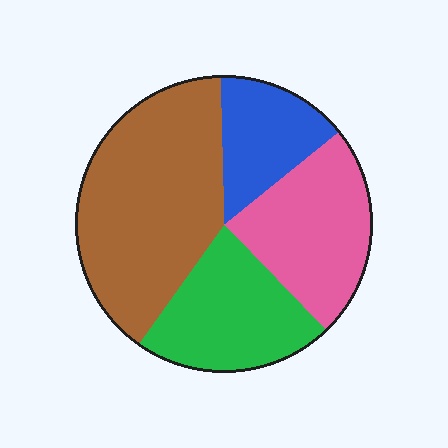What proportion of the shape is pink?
Pink takes up about one quarter (1/4) of the shape.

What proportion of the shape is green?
Green takes up about one fifth (1/5) of the shape.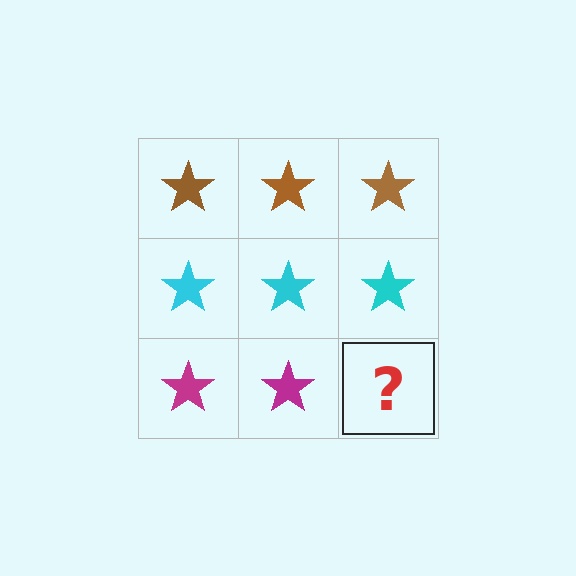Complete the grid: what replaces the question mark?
The question mark should be replaced with a magenta star.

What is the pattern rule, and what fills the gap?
The rule is that each row has a consistent color. The gap should be filled with a magenta star.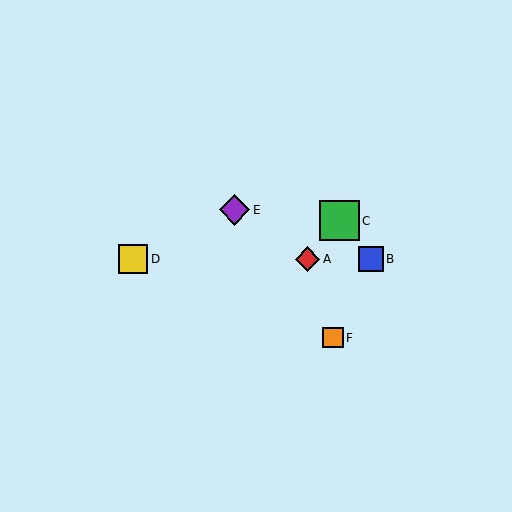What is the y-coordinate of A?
Object A is at y≈259.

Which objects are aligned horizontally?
Objects A, B, D are aligned horizontally.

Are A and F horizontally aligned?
No, A is at y≈259 and F is at y≈338.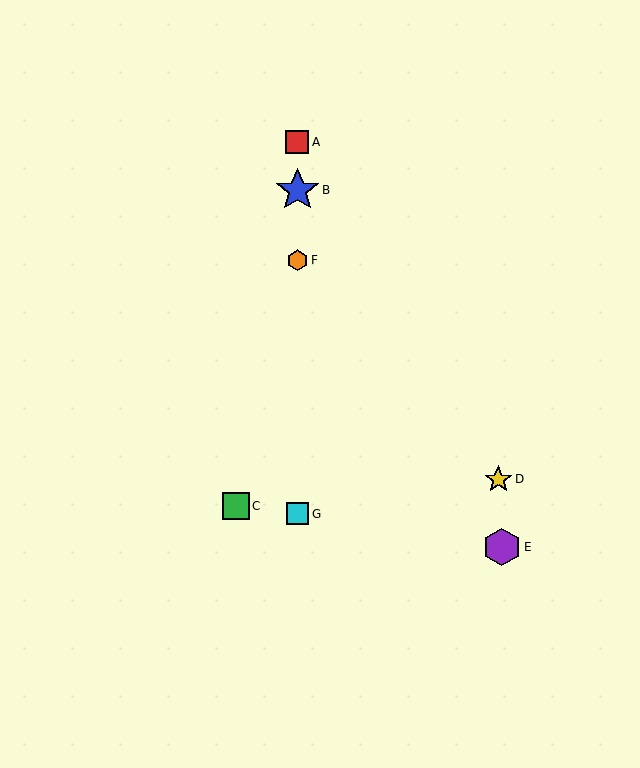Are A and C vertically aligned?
No, A is at x≈297 and C is at x≈236.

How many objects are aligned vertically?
4 objects (A, B, F, G) are aligned vertically.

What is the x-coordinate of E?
Object E is at x≈502.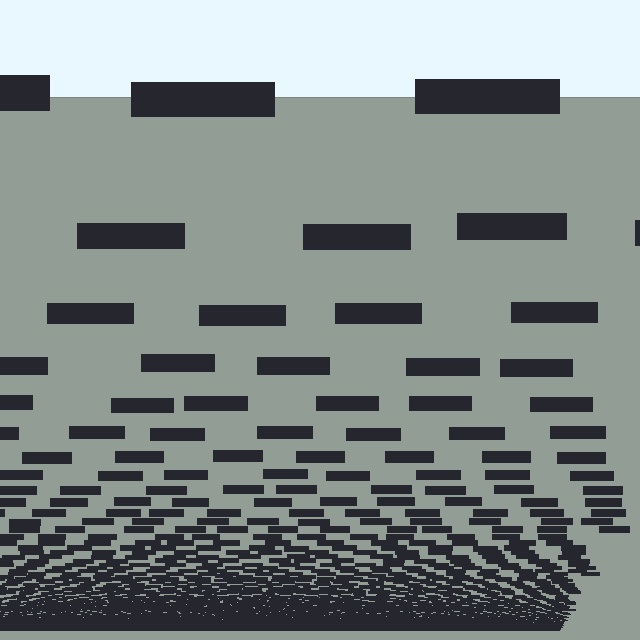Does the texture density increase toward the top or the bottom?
Density increases toward the bottom.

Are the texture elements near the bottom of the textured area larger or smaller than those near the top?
Smaller. The gradient is inverted — elements near the bottom are smaller and denser.